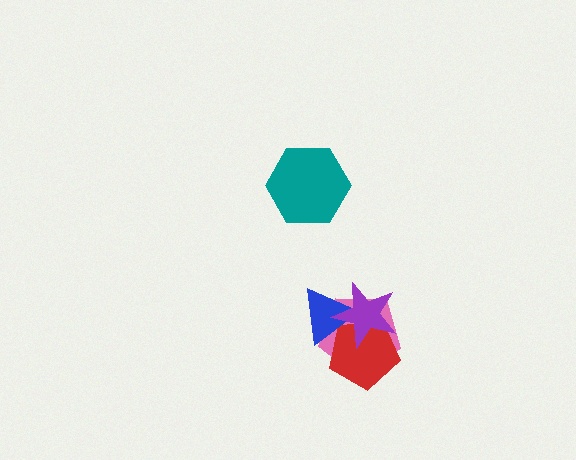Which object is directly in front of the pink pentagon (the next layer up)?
The red pentagon is directly in front of the pink pentagon.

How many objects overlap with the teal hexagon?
0 objects overlap with the teal hexagon.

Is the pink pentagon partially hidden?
Yes, it is partially covered by another shape.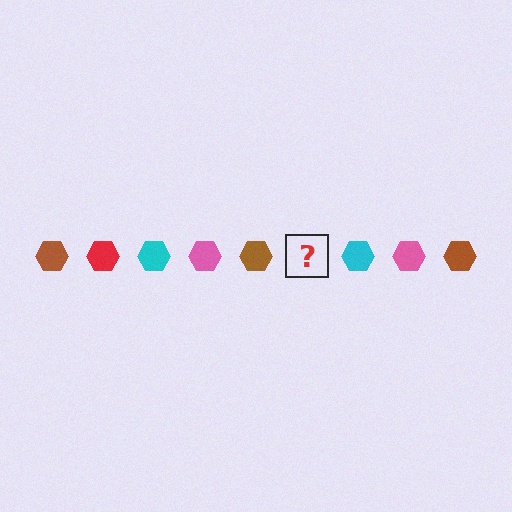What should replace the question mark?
The question mark should be replaced with a red hexagon.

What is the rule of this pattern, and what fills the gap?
The rule is that the pattern cycles through brown, red, cyan, pink hexagons. The gap should be filled with a red hexagon.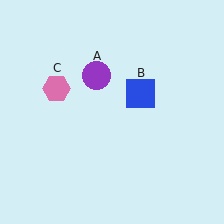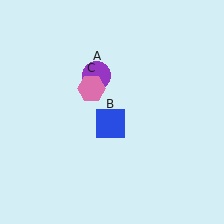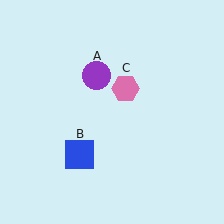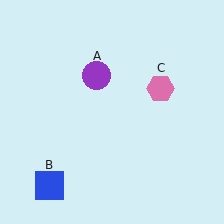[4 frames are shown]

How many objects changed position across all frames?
2 objects changed position: blue square (object B), pink hexagon (object C).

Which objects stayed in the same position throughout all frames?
Purple circle (object A) remained stationary.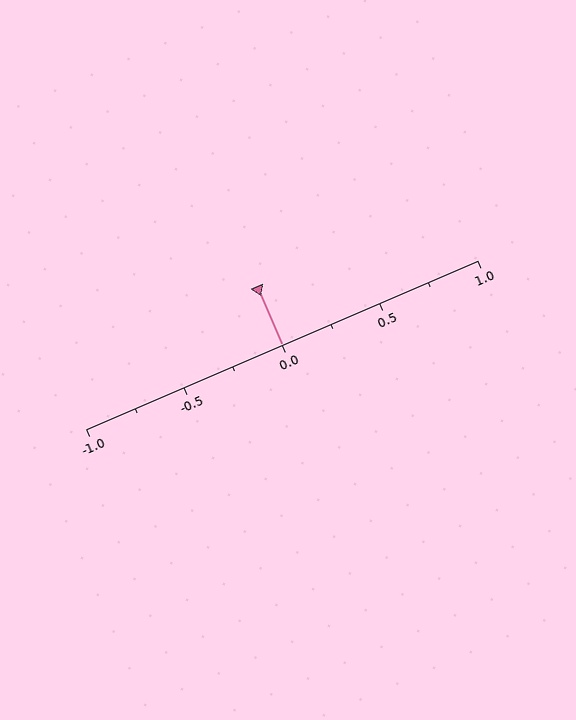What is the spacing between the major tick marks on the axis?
The major ticks are spaced 0.5 apart.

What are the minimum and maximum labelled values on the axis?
The axis runs from -1.0 to 1.0.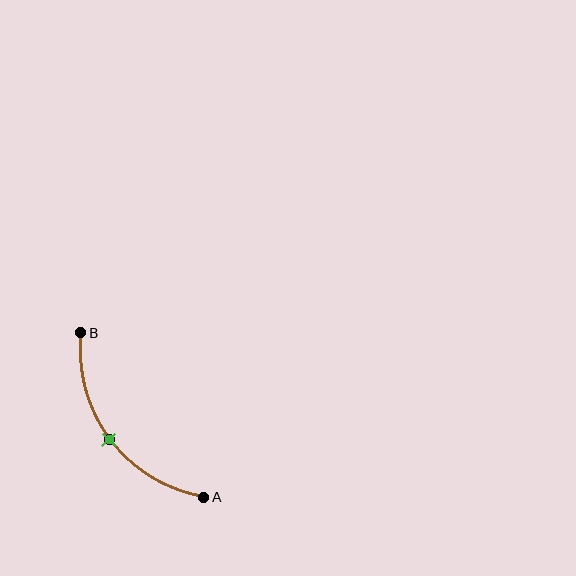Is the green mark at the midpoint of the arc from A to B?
Yes. The green mark lies on the arc at equal arc-length from both A and B — it is the arc midpoint.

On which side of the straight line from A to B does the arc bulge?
The arc bulges below and to the left of the straight line connecting A and B.